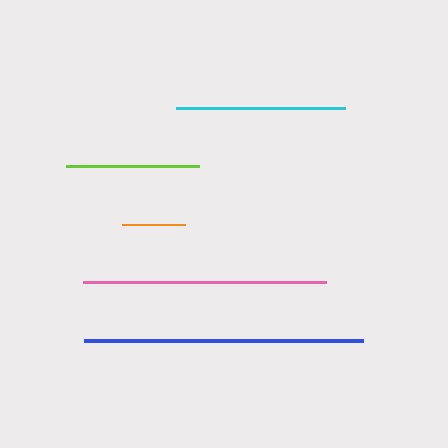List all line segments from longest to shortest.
From longest to shortest: blue, pink, cyan, lime, orange.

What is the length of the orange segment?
The orange segment is approximately 63 pixels long.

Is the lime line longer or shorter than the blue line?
The blue line is longer than the lime line.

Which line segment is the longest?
The blue line is the longest at approximately 278 pixels.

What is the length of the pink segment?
The pink segment is approximately 243 pixels long.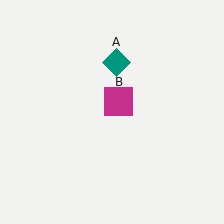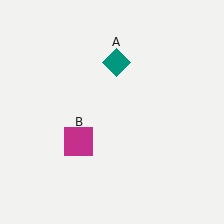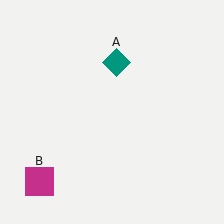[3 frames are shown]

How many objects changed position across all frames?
1 object changed position: magenta square (object B).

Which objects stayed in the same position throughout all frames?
Teal diamond (object A) remained stationary.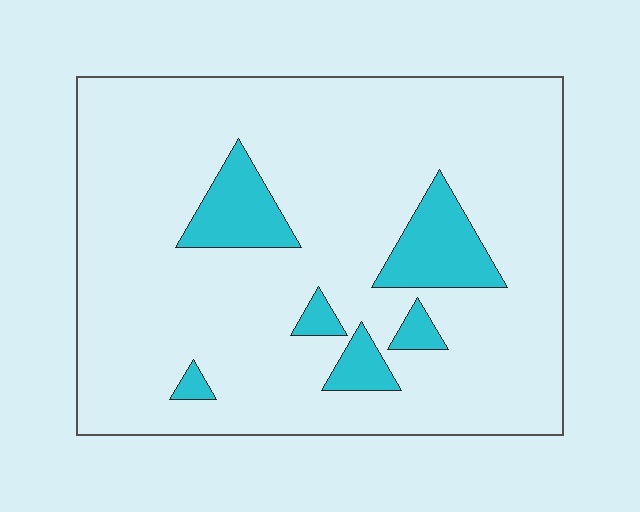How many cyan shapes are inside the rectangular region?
6.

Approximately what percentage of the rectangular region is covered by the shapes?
Approximately 15%.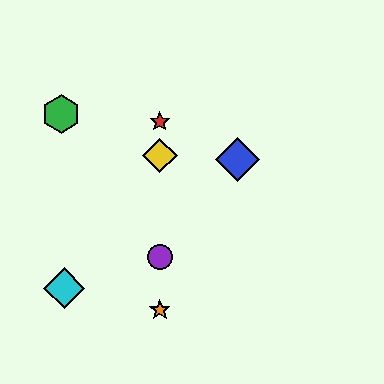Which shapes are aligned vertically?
The red star, the yellow diamond, the purple circle, the orange star are aligned vertically.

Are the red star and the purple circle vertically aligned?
Yes, both are at x≈160.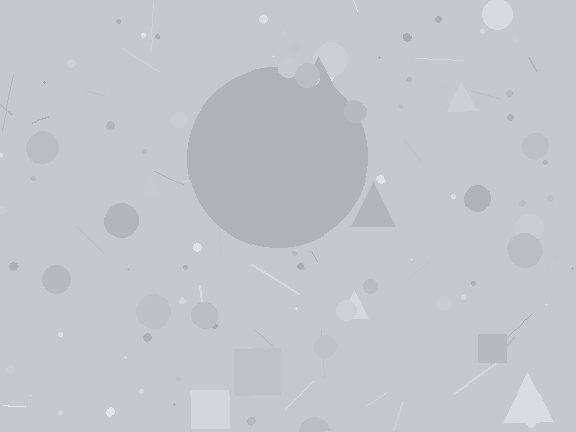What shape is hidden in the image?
A circle is hidden in the image.